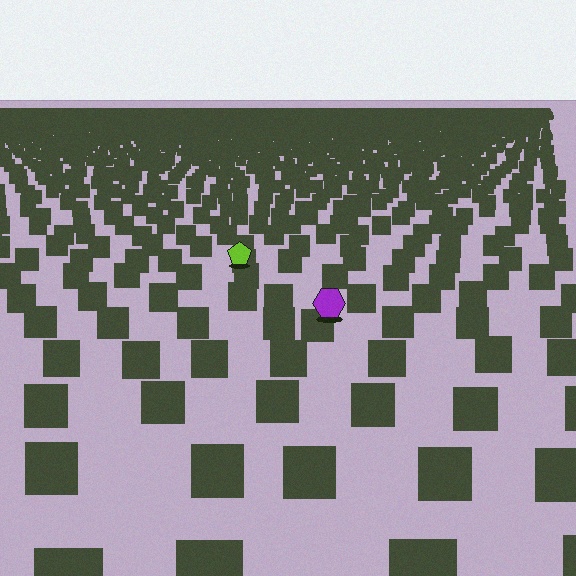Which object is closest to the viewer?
The purple hexagon is closest. The texture marks near it are larger and more spread out.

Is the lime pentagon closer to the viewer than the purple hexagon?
No. The purple hexagon is closer — you can tell from the texture gradient: the ground texture is coarser near it.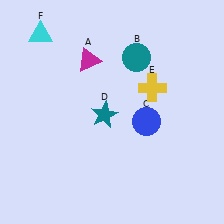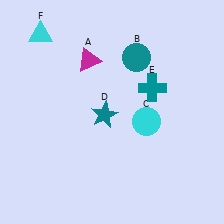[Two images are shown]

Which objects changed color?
C changed from blue to cyan. E changed from yellow to teal.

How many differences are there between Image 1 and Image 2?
There are 2 differences between the two images.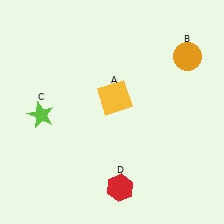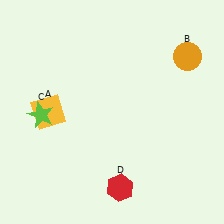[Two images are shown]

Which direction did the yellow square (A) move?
The yellow square (A) moved left.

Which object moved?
The yellow square (A) moved left.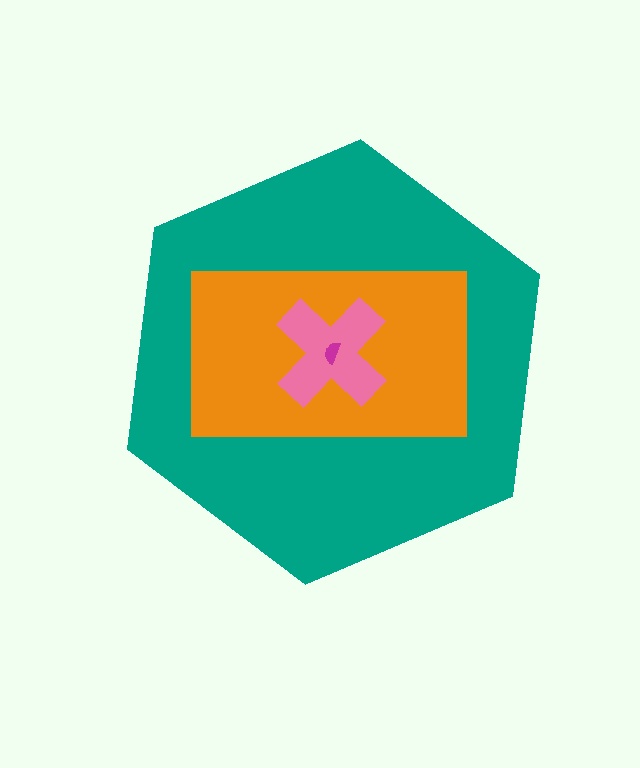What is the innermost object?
The magenta semicircle.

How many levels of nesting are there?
4.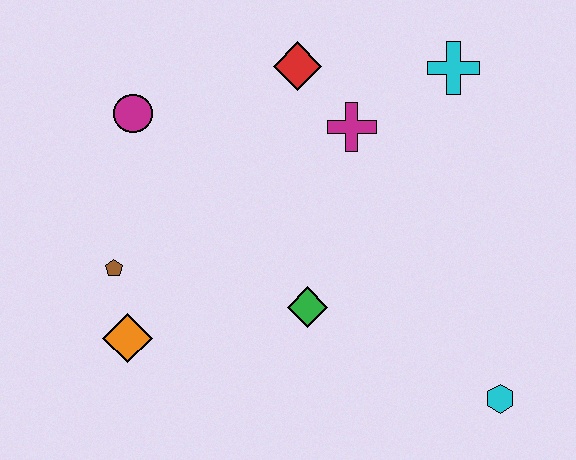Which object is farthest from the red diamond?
The cyan hexagon is farthest from the red diamond.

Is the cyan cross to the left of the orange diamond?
No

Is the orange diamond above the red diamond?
No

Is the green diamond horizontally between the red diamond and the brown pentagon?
No